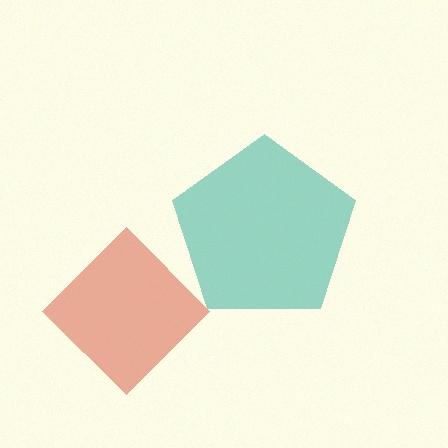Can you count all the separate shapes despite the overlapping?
Yes, there are 2 separate shapes.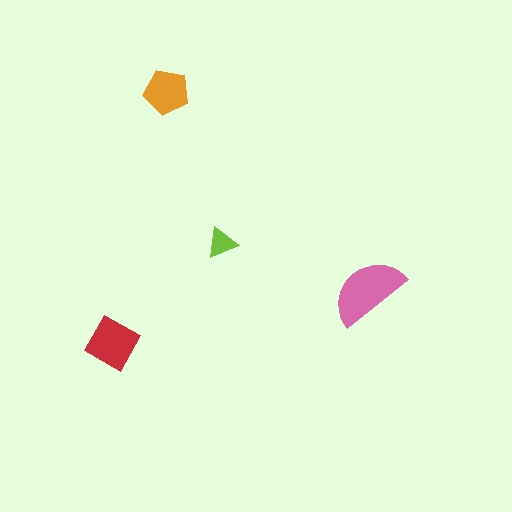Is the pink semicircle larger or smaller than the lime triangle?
Larger.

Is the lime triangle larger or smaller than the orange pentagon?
Smaller.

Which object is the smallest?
The lime triangle.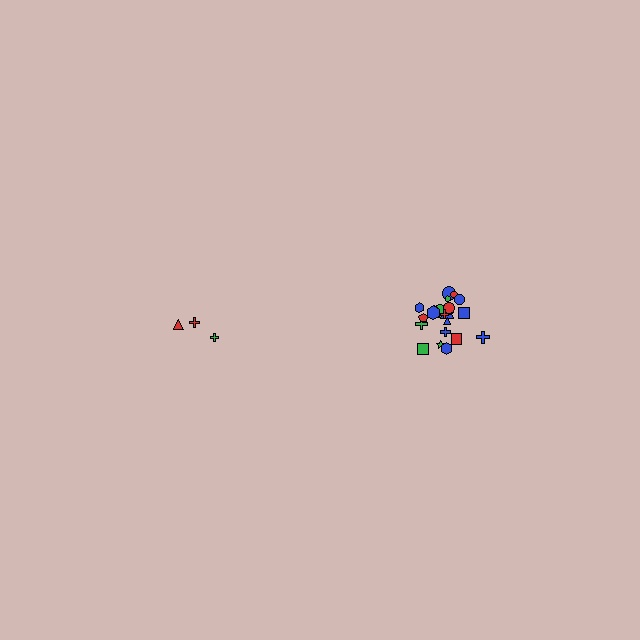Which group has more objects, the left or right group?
The right group.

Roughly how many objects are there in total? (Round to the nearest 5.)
Roughly 30 objects in total.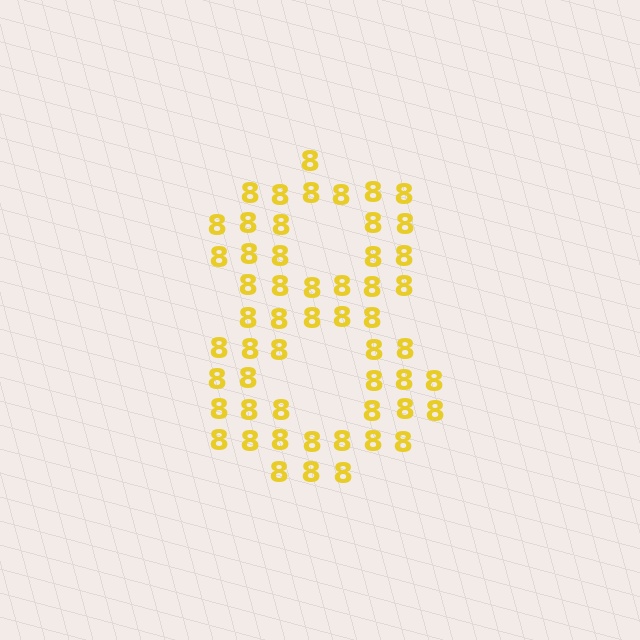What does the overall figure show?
The overall figure shows the digit 8.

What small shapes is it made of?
It is made of small digit 8's.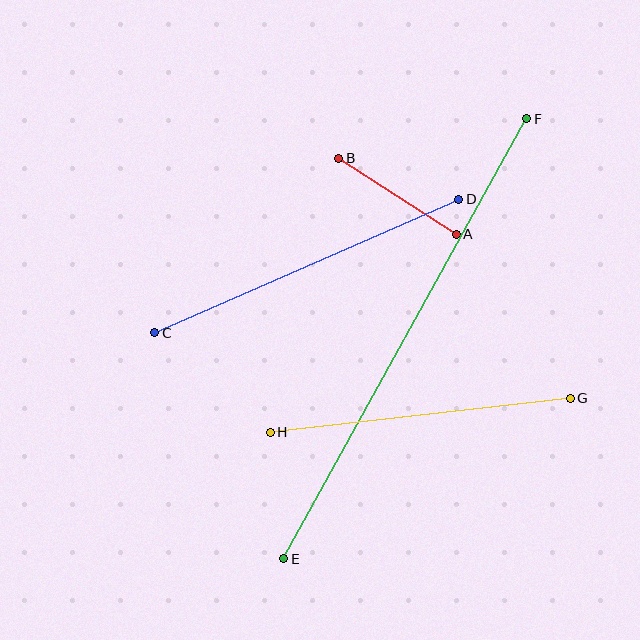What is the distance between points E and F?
The distance is approximately 503 pixels.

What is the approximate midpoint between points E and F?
The midpoint is at approximately (405, 339) pixels.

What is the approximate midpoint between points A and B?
The midpoint is at approximately (397, 196) pixels.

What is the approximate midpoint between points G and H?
The midpoint is at approximately (420, 415) pixels.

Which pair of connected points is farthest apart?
Points E and F are farthest apart.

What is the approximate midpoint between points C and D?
The midpoint is at approximately (307, 266) pixels.